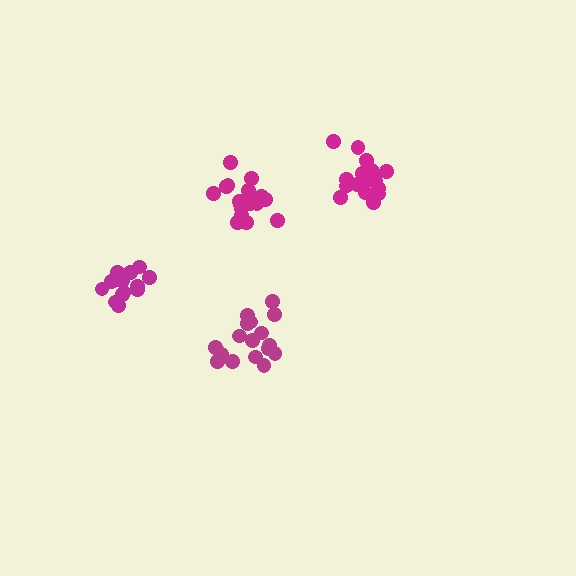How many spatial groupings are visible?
There are 4 spatial groupings.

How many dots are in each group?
Group 1: 19 dots, Group 2: 17 dots, Group 3: 18 dots, Group 4: 14 dots (68 total).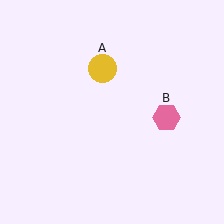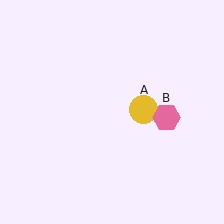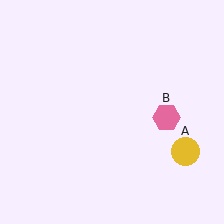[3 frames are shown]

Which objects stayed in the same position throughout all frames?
Pink hexagon (object B) remained stationary.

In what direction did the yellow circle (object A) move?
The yellow circle (object A) moved down and to the right.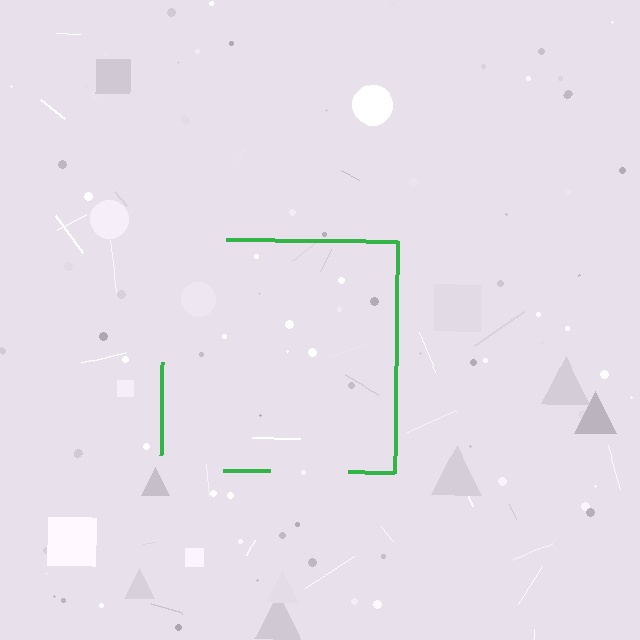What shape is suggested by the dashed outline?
The dashed outline suggests a square.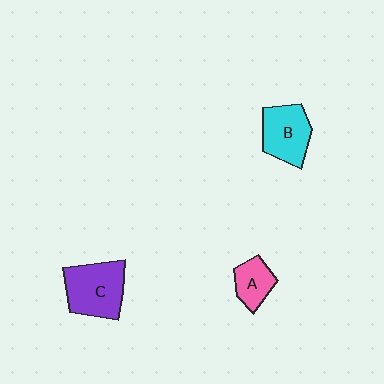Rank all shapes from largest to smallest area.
From largest to smallest: C (purple), B (cyan), A (pink).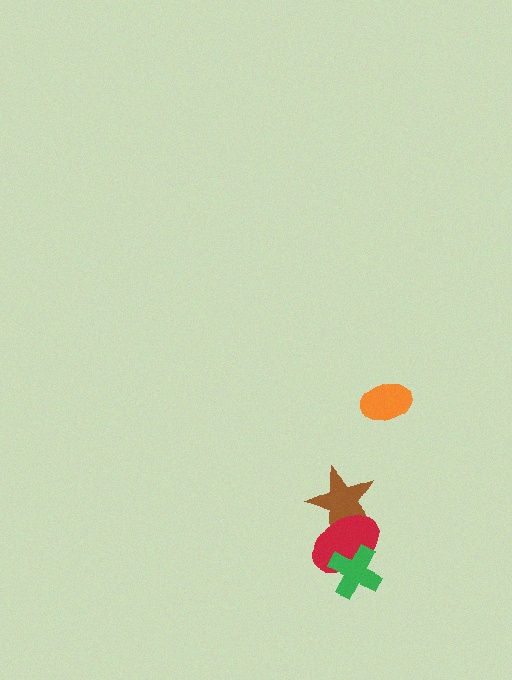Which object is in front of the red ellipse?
The green cross is in front of the red ellipse.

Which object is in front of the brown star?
The red ellipse is in front of the brown star.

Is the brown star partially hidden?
Yes, it is partially covered by another shape.